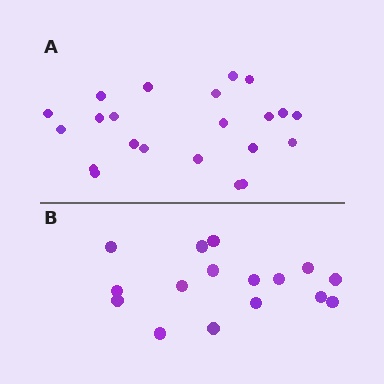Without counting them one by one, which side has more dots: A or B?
Region A (the top region) has more dots.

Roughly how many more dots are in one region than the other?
Region A has about 6 more dots than region B.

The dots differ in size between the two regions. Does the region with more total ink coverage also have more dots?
No. Region B has more total ink coverage because its dots are larger, but region A actually contains more individual dots. Total area can be misleading — the number of items is what matters here.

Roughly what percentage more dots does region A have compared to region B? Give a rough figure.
About 40% more.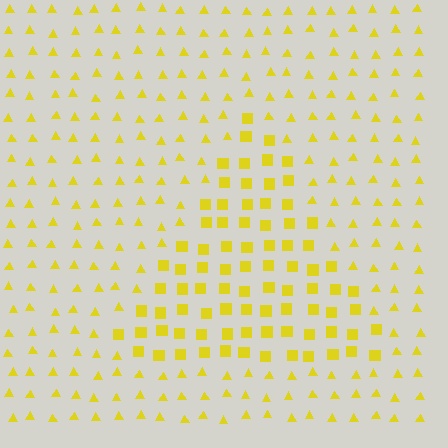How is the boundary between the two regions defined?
The boundary is defined by a change in element shape: squares inside vs. triangles outside. All elements share the same color and spacing.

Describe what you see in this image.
The image is filled with small yellow elements arranged in a uniform grid. A triangle-shaped region contains squares, while the surrounding area contains triangles. The boundary is defined purely by the change in element shape.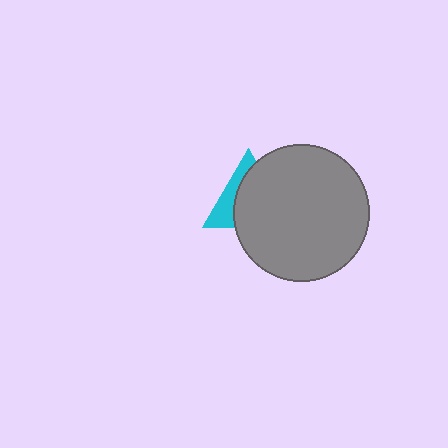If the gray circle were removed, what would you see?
You would see the complete cyan triangle.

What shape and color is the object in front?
The object in front is a gray circle.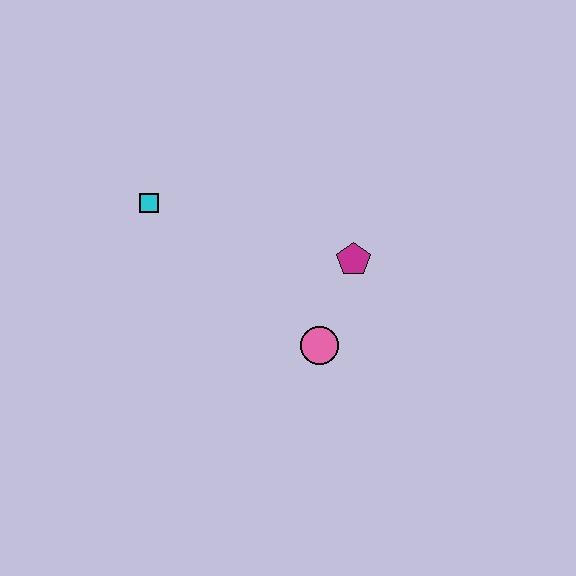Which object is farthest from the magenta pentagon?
The cyan square is farthest from the magenta pentagon.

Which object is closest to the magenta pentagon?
The pink circle is closest to the magenta pentagon.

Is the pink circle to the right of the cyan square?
Yes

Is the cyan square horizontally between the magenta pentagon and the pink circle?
No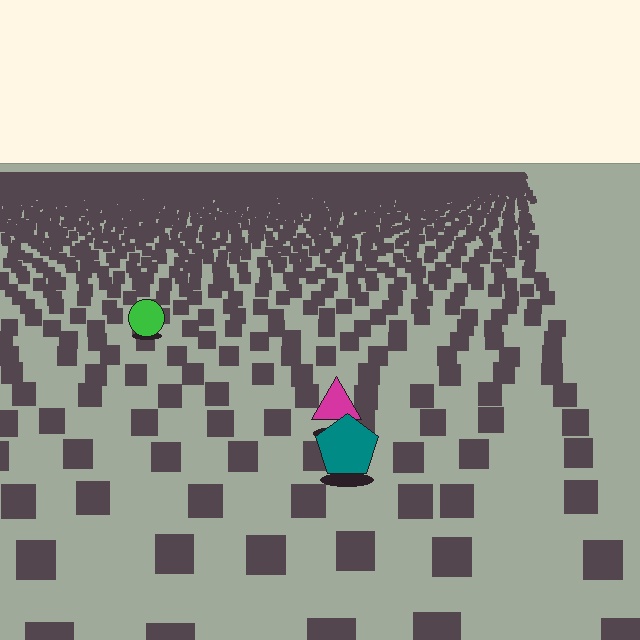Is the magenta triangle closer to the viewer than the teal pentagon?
No. The teal pentagon is closer — you can tell from the texture gradient: the ground texture is coarser near it.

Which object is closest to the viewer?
The teal pentagon is closest. The texture marks near it are larger and more spread out.